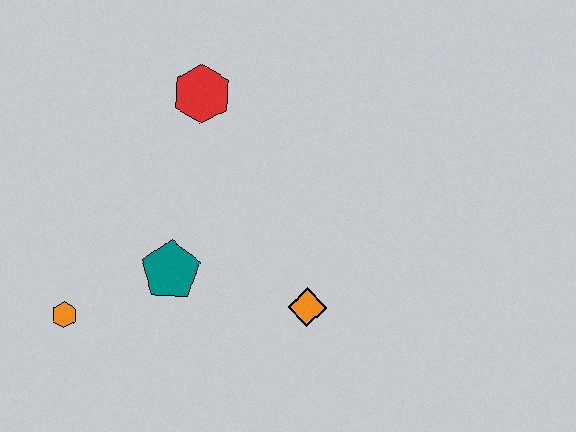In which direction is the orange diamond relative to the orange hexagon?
The orange diamond is to the right of the orange hexagon.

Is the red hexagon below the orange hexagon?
No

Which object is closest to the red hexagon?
The teal pentagon is closest to the red hexagon.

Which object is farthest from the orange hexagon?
The red hexagon is farthest from the orange hexagon.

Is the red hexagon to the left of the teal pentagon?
No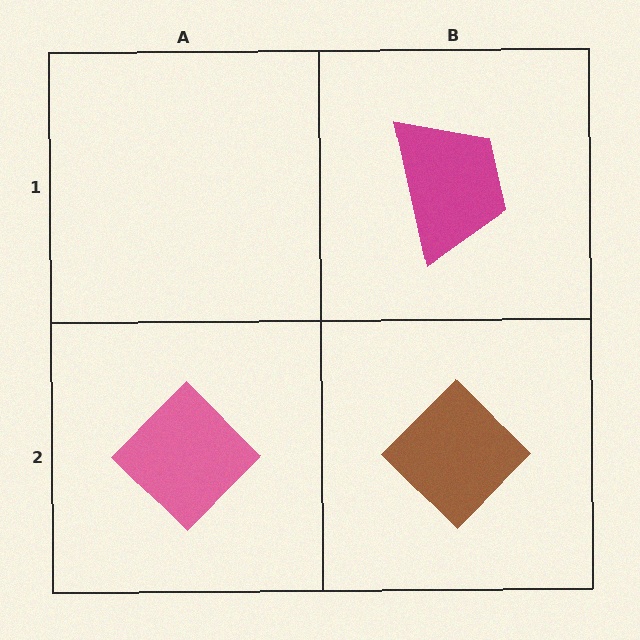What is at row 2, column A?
A pink diamond.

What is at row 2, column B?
A brown diamond.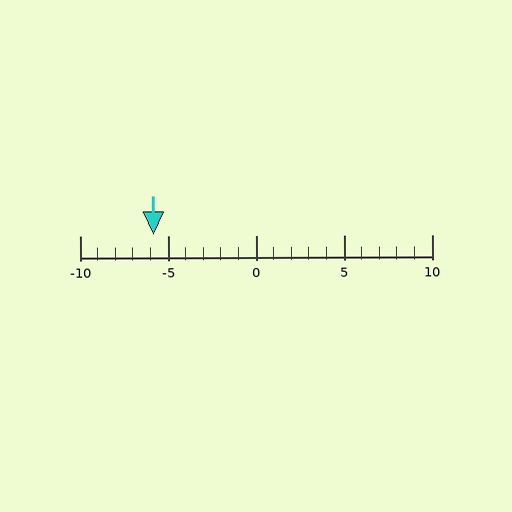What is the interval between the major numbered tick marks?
The major tick marks are spaced 5 units apart.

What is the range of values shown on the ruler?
The ruler shows values from -10 to 10.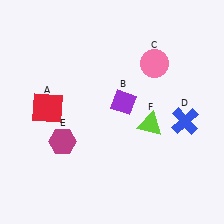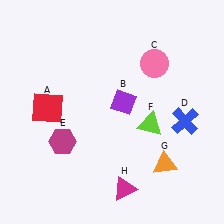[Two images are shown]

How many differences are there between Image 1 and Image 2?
There are 2 differences between the two images.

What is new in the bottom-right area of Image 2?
An orange triangle (G) was added in the bottom-right area of Image 2.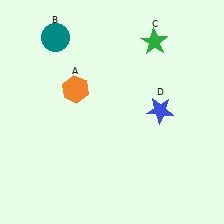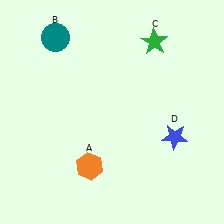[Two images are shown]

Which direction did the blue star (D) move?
The blue star (D) moved down.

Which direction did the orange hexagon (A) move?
The orange hexagon (A) moved down.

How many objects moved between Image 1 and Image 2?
2 objects moved between the two images.